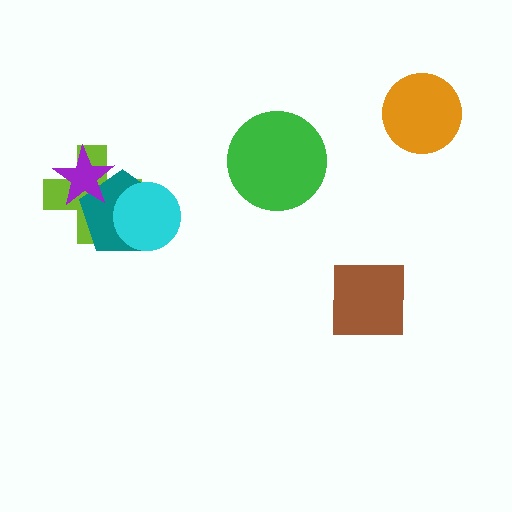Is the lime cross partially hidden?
Yes, it is partially covered by another shape.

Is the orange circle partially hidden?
No, no other shape covers it.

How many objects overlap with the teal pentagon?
3 objects overlap with the teal pentagon.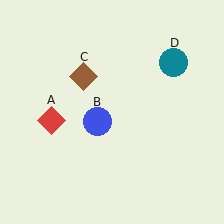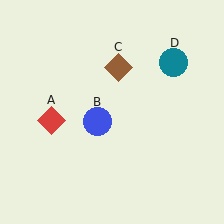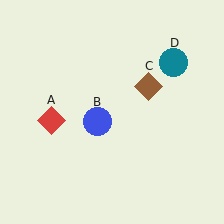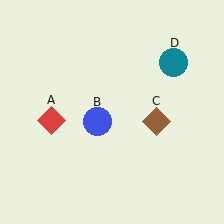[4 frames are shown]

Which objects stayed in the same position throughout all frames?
Red diamond (object A) and blue circle (object B) and teal circle (object D) remained stationary.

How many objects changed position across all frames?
1 object changed position: brown diamond (object C).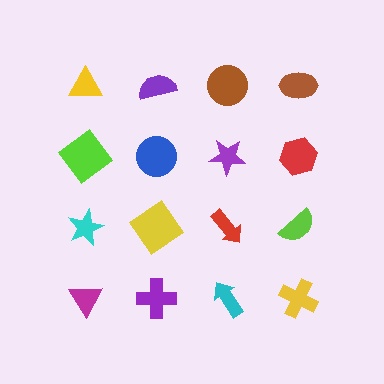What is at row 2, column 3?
A purple star.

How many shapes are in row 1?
4 shapes.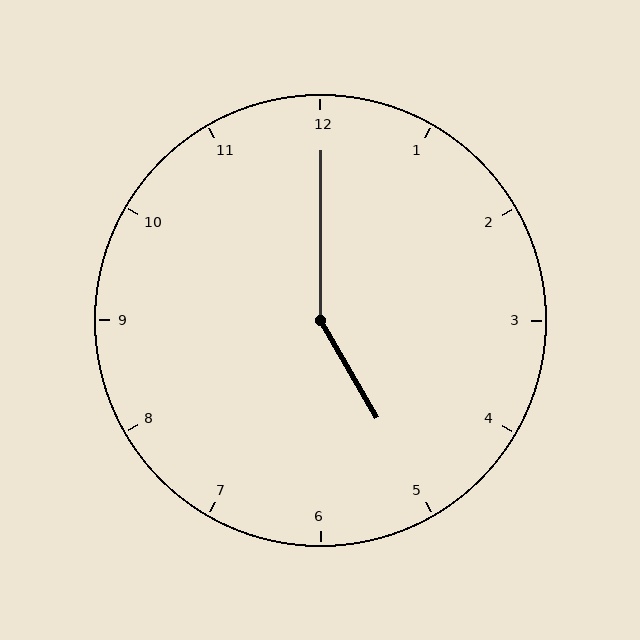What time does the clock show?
5:00.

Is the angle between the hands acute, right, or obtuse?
It is obtuse.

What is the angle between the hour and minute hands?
Approximately 150 degrees.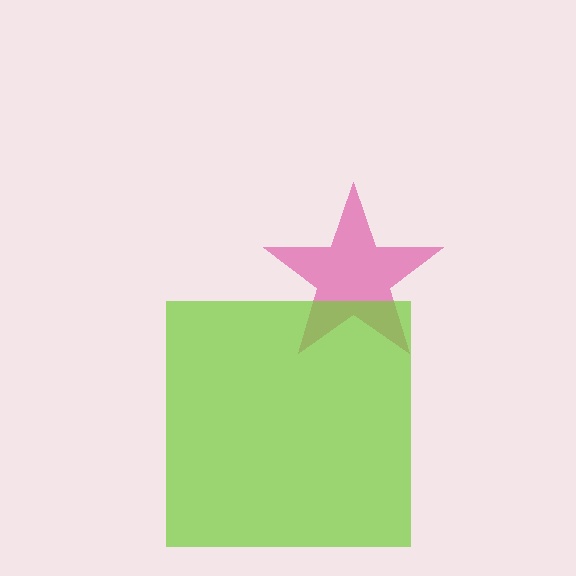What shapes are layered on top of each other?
The layered shapes are: a magenta star, a lime square.